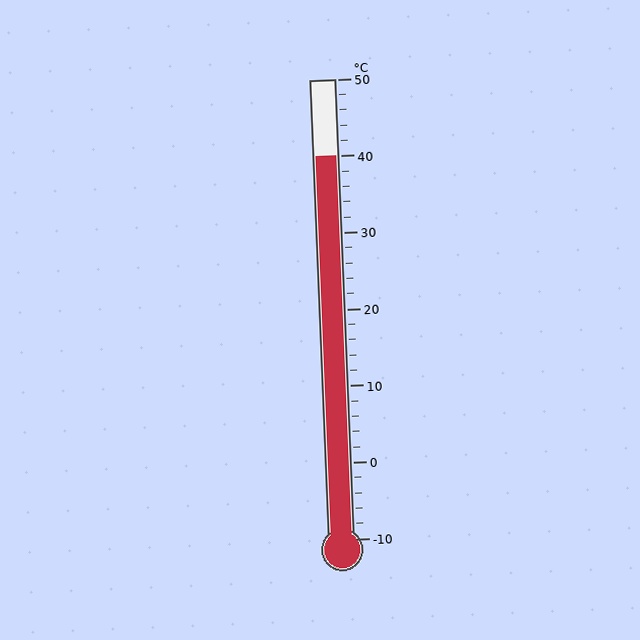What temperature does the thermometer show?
The thermometer shows approximately 40°C.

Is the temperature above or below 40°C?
The temperature is at 40°C.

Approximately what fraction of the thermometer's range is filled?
The thermometer is filled to approximately 85% of its range.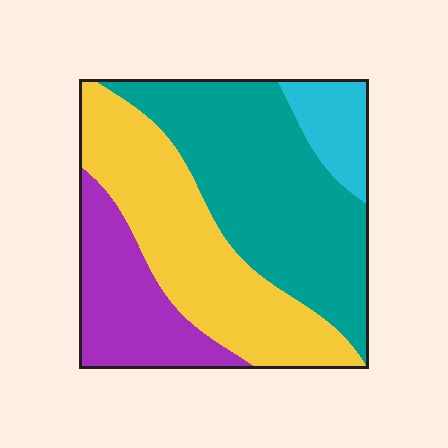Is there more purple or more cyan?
Purple.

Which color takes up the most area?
Teal, at roughly 40%.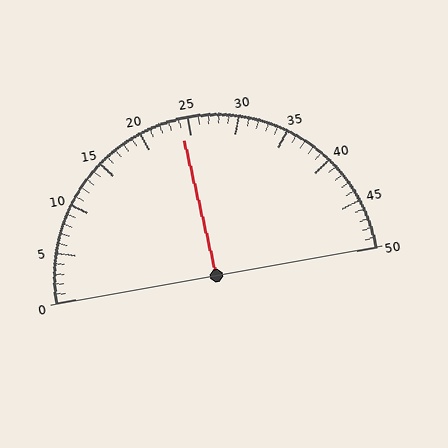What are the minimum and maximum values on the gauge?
The gauge ranges from 0 to 50.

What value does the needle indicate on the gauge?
The needle indicates approximately 24.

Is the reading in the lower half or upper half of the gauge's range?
The reading is in the lower half of the range (0 to 50).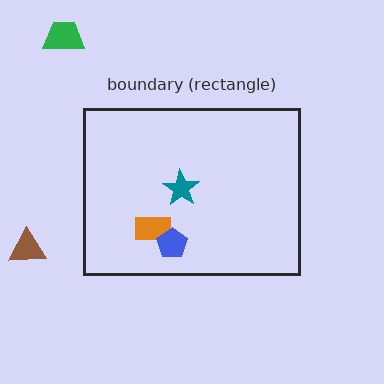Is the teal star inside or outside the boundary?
Inside.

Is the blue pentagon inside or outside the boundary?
Inside.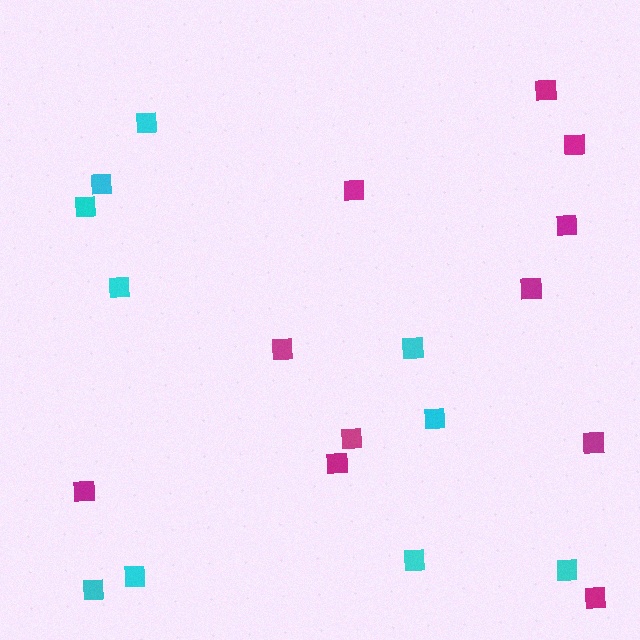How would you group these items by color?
There are 2 groups: one group of cyan squares (10) and one group of magenta squares (11).